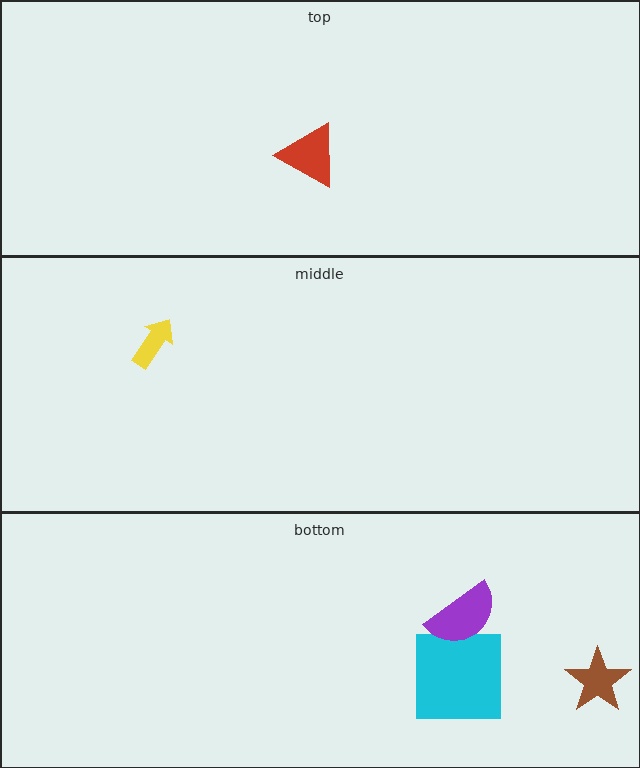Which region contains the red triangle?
The top region.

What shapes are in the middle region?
The yellow arrow.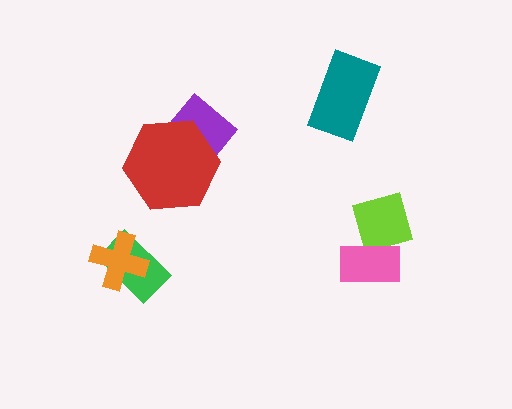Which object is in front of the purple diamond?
The red hexagon is in front of the purple diamond.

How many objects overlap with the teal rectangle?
0 objects overlap with the teal rectangle.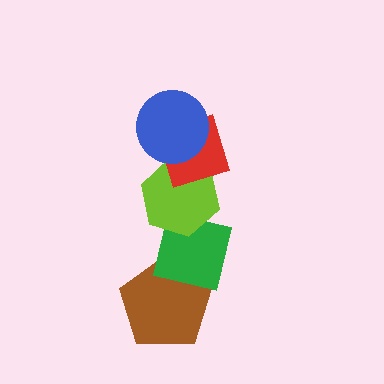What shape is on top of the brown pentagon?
The green square is on top of the brown pentagon.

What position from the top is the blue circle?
The blue circle is 1st from the top.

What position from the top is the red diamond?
The red diamond is 2nd from the top.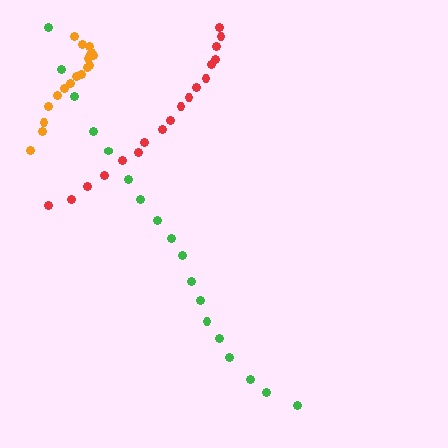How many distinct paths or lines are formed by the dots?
There are 3 distinct paths.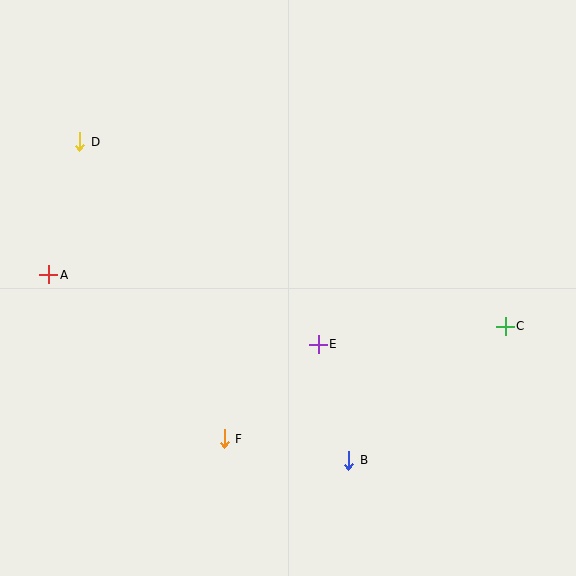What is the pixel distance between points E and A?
The distance between E and A is 279 pixels.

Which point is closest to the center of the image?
Point E at (318, 344) is closest to the center.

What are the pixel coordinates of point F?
Point F is at (224, 439).